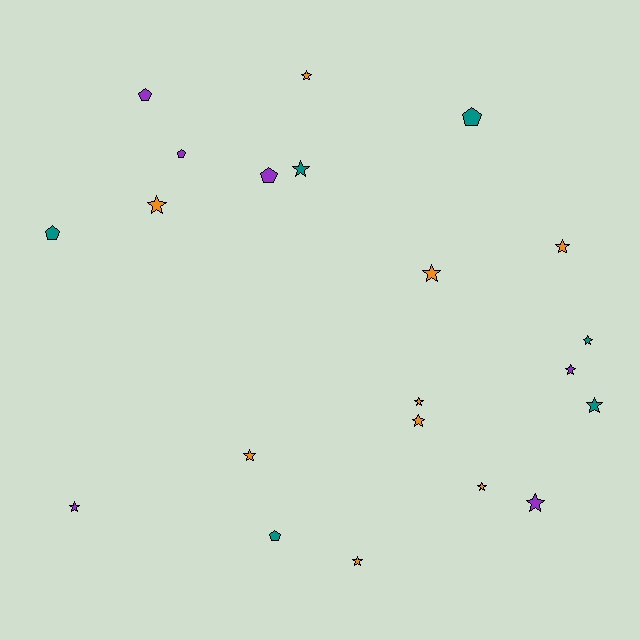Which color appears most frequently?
Orange, with 9 objects.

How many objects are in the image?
There are 21 objects.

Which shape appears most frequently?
Star, with 15 objects.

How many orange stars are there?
There are 9 orange stars.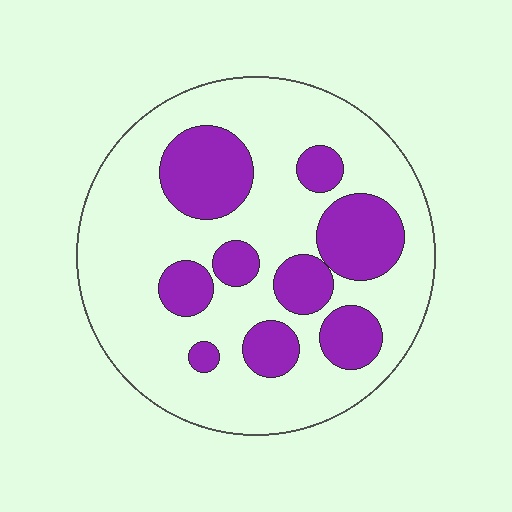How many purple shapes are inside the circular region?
9.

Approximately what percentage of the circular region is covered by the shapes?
Approximately 30%.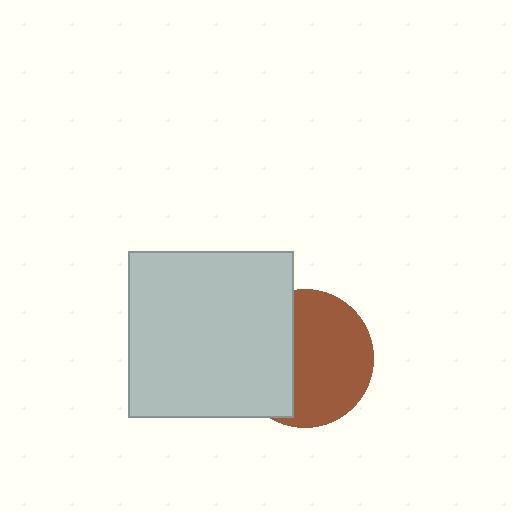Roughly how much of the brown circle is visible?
About half of it is visible (roughly 61%).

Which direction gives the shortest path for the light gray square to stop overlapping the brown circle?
Moving left gives the shortest separation.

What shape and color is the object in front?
The object in front is a light gray square.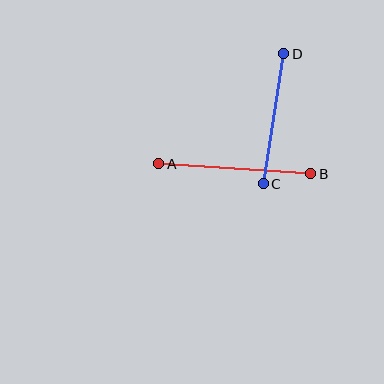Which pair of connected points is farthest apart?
Points A and B are farthest apart.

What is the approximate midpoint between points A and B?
The midpoint is at approximately (235, 169) pixels.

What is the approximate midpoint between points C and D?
The midpoint is at approximately (274, 119) pixels.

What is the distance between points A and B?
The distance is approximately 152 pixels.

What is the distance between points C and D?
The distance is approximately 131 pixels.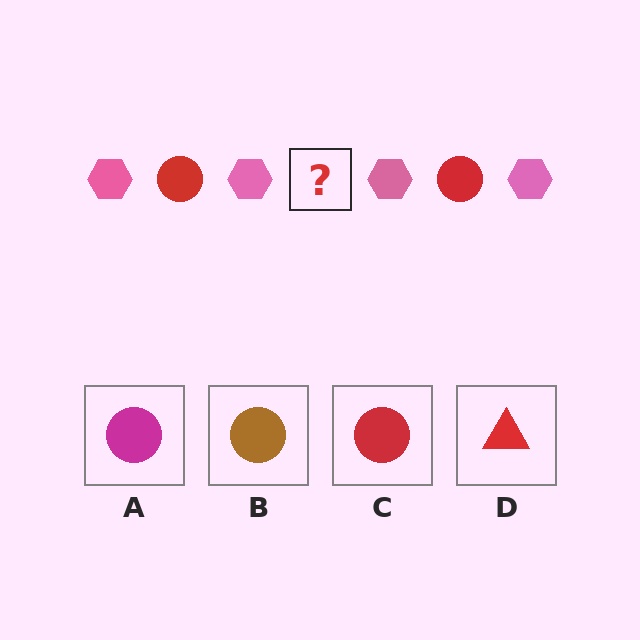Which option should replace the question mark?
Option C.